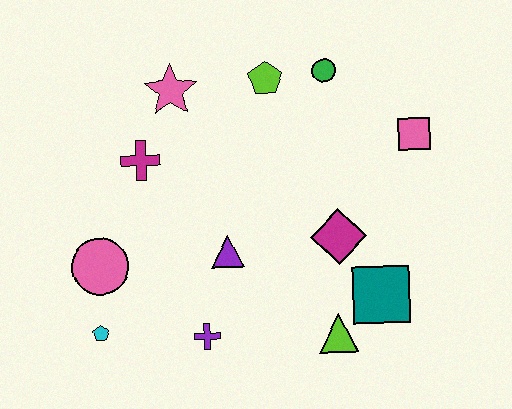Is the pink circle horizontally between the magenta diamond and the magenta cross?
No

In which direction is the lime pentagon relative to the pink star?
The lime pentagon is to the right of the pink star.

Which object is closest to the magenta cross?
The pink star is closest to the magenta cross.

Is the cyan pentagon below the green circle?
Yes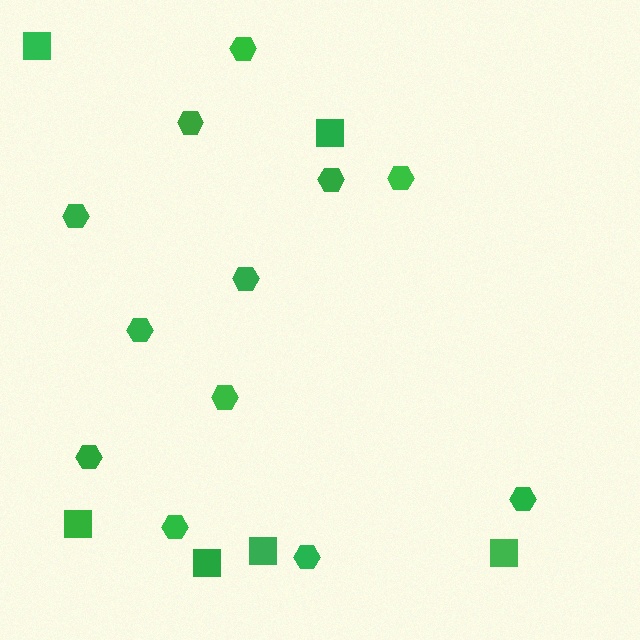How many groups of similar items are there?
There are 2 groups: one group of squares (6) and one group of hexagons (12).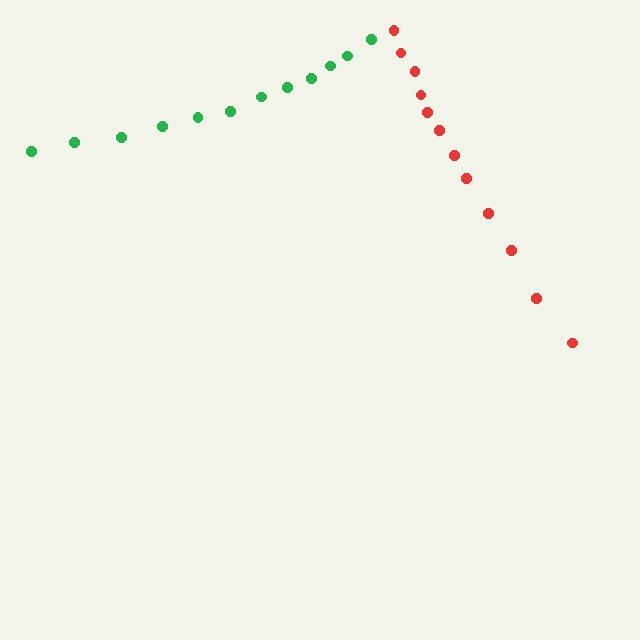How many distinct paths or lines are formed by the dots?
There are 2 distinct paths.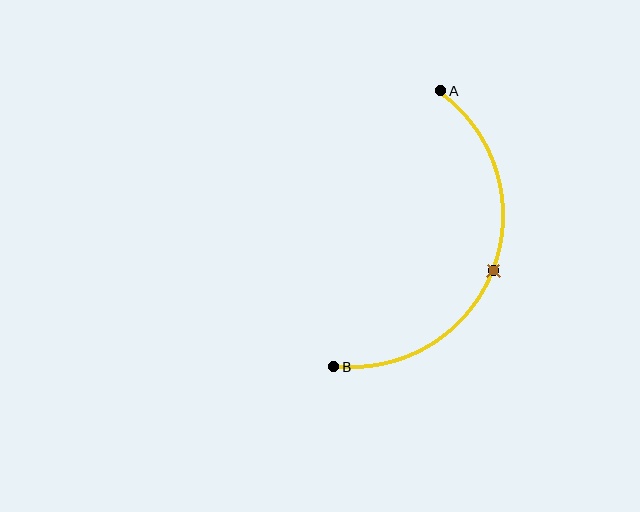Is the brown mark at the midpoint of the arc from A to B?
Yes. The brown mark lies on the arc at equal arc-length from both A and B — it is the arc midpoint.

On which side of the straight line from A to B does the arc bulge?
The arc bulges to the right of the straight line connecting A and B.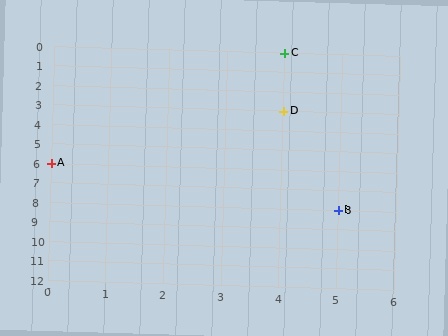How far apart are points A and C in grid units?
Points A and C are 4 columns and 6 rows apart (about 7.2 grid units diagonally).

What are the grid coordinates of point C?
Point C is at grid coordinates (4, 0).